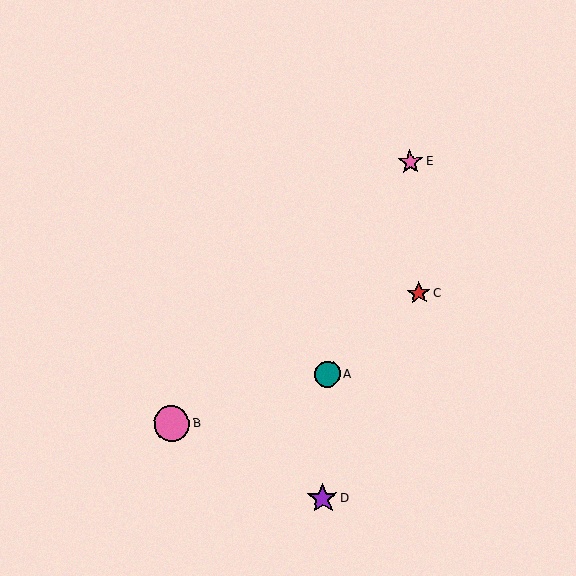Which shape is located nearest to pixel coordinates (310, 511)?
The purple star (labeled D) at (322, 499) is nearest to that location.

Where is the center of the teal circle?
The center of the teal circle is at (327, 374).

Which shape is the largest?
The pink circle (labeled B) is the largest.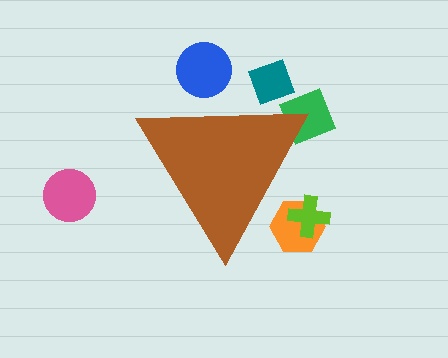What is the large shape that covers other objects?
A brown triangle.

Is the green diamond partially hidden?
Yes, the green diamond is partially hidden behind the brown triangle.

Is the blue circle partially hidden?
Yes, the blue circle is partially hidden behind the brown triangle.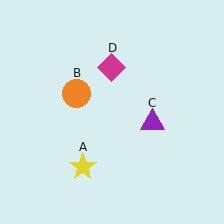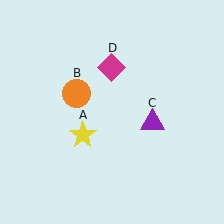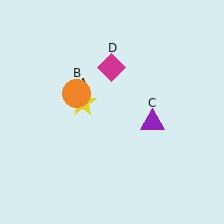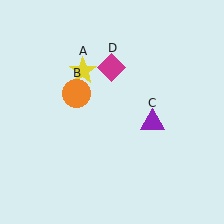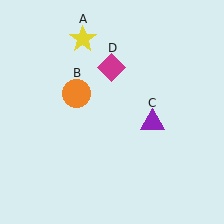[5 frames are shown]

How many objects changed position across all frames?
1 object changed position: yellow star (object A).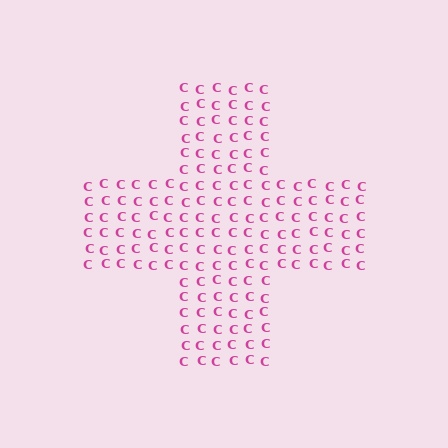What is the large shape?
The large shape is a cross.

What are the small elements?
The small elements are letter C's.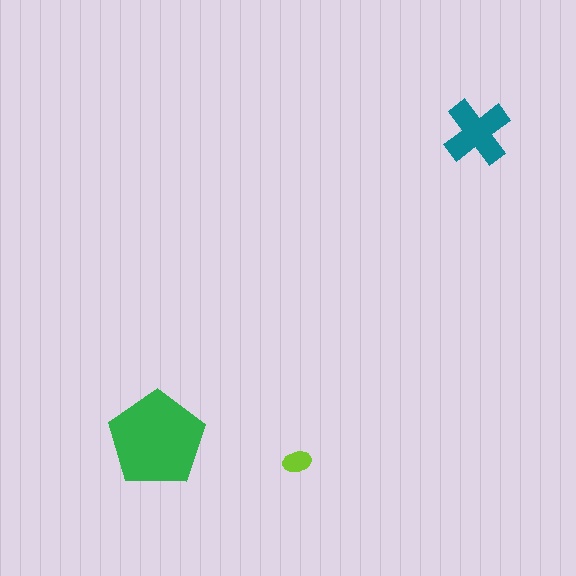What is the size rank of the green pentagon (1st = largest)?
1st.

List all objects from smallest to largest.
The lime ellipse, the teal cross, the green pentagon.